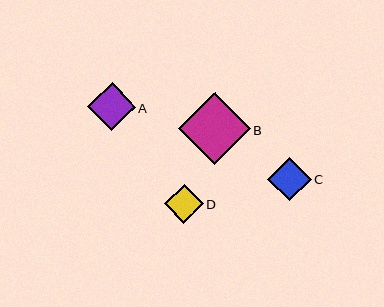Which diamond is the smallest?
Diamond D is the smallest with a size of approximately 39 pixels.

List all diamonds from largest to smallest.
From largest to smallest: B, A, C, D.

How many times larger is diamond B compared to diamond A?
Diamond B is approximately 1.5 times the size of diamond A.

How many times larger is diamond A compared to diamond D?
Diamond A is approximately 1.2 times the size of diamond D.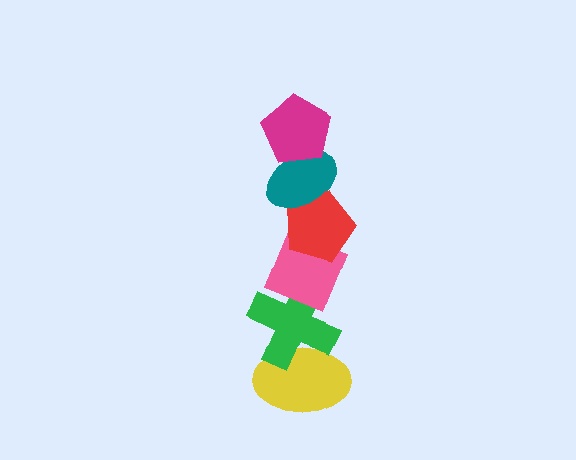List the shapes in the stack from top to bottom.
From top to bottom: the magenta pentagon, the teal ellipse, the red pentagon, the pink diamond, the green cross, the yellow ellipse.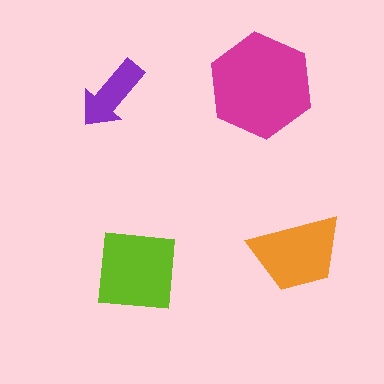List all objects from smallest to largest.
The purple arrow, the orange trapezoid, the lime square, the magenta hexagon.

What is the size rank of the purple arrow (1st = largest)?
4th.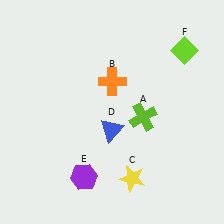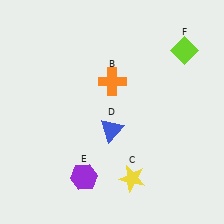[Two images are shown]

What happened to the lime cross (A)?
The lime cross (A) was removed in Image 2. It was in the bottom-right area of Image 1.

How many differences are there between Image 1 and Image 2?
There is 1 difference between the two images.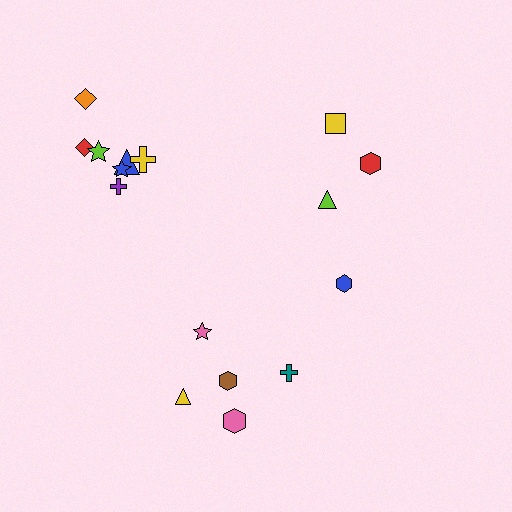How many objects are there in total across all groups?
There are 16 objects.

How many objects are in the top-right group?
There are 4 objects.